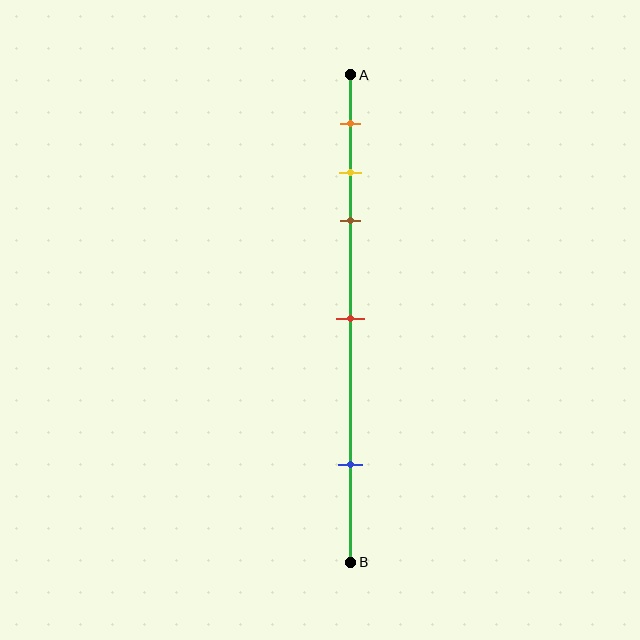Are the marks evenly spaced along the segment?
No, the marks are not evenly spaced.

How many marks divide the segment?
There are 5 marks dividing the segment.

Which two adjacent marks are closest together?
The yellow and brown marks are the closest adjacent pair.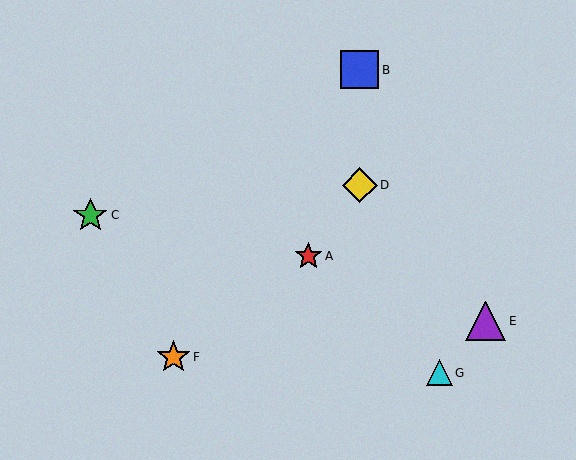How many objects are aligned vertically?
2 objects (B, D) are aligned vertically.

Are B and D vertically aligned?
Yes, both are at x≈360.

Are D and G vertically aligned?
No, D is at x≈360 and G is at x≈439.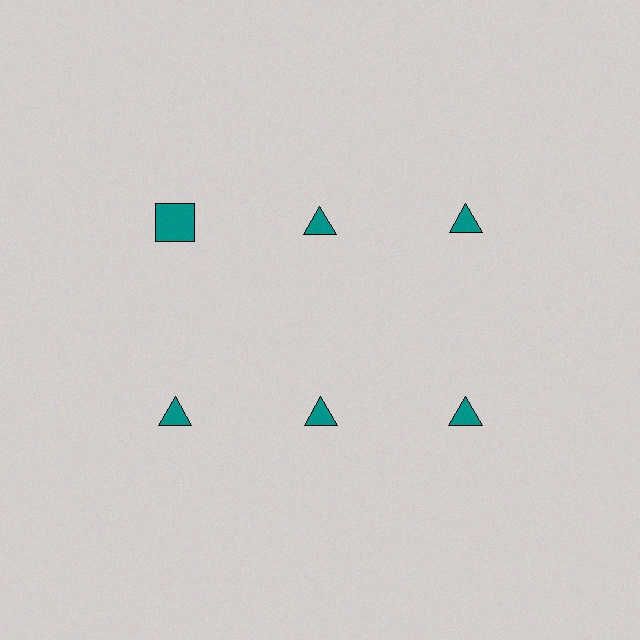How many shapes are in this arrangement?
There are 6 shapes arranged in a grid pattern.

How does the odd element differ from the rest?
It has a different shape: square instead of triangle.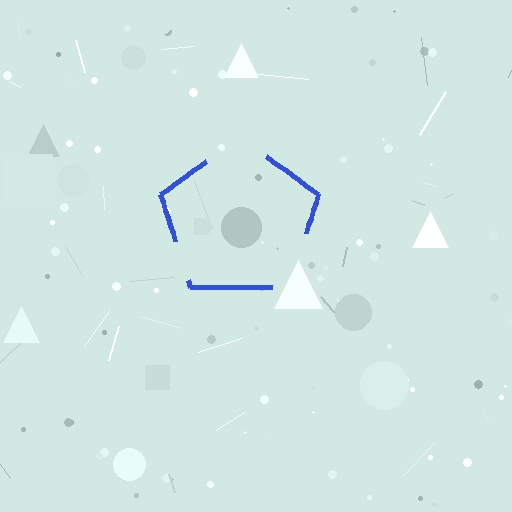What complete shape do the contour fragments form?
The contour fragments form a pentagon.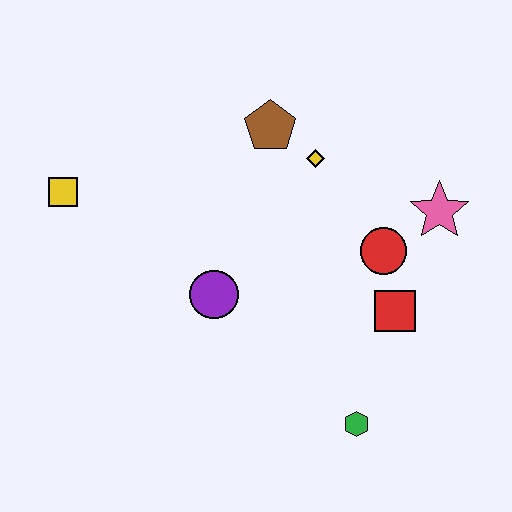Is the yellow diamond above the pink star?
Yes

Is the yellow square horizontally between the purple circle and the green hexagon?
No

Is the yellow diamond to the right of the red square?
No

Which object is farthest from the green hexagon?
The yellow square is farthest from the green hexagon.